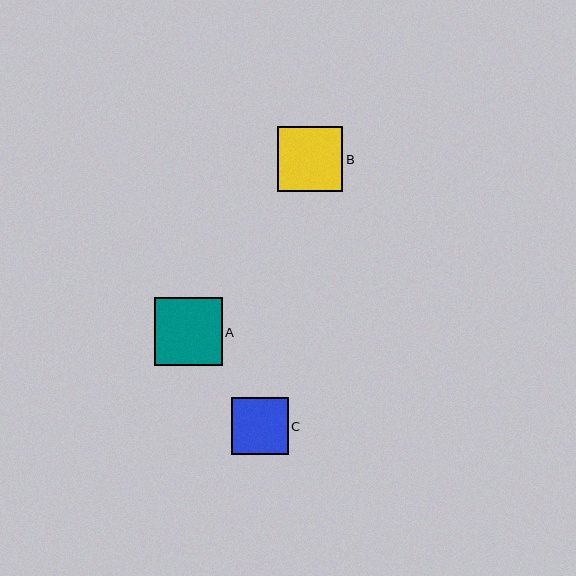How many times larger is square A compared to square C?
Square A is approximately 1.2 times the size of square C.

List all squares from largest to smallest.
From largest to smallest: A, B, C.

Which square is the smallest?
Square C is the smallest with a size of approximately 57 pixels.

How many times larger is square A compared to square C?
Square A is approximately 1.2 times the size of square C.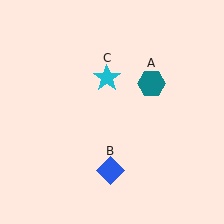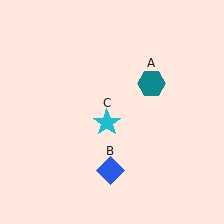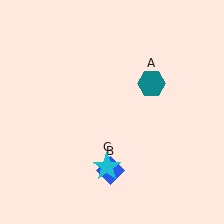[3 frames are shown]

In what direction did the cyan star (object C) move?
The cyan star (object C) moved down.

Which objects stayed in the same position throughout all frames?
Teal hexagon (object A) and blue diamond (object B) remained stationary.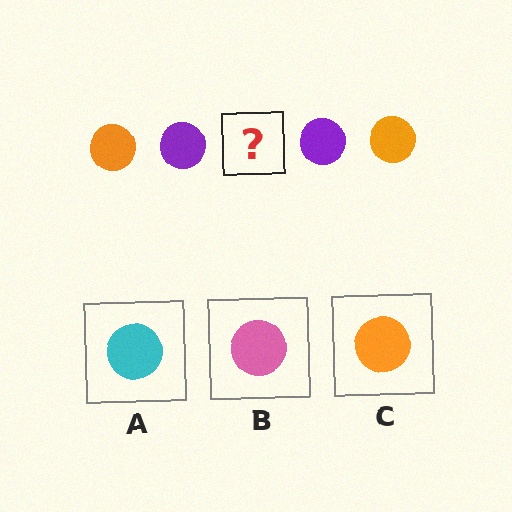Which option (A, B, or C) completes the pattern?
C.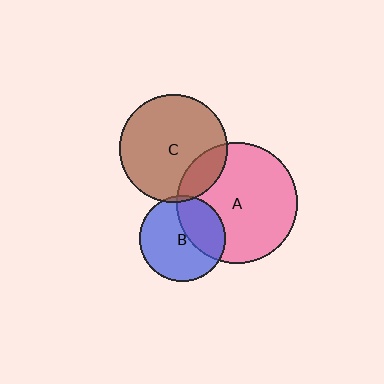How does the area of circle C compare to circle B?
Approximately 1.6 times.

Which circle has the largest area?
Circle A (pink).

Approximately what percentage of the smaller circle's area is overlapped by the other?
Approximately 35%.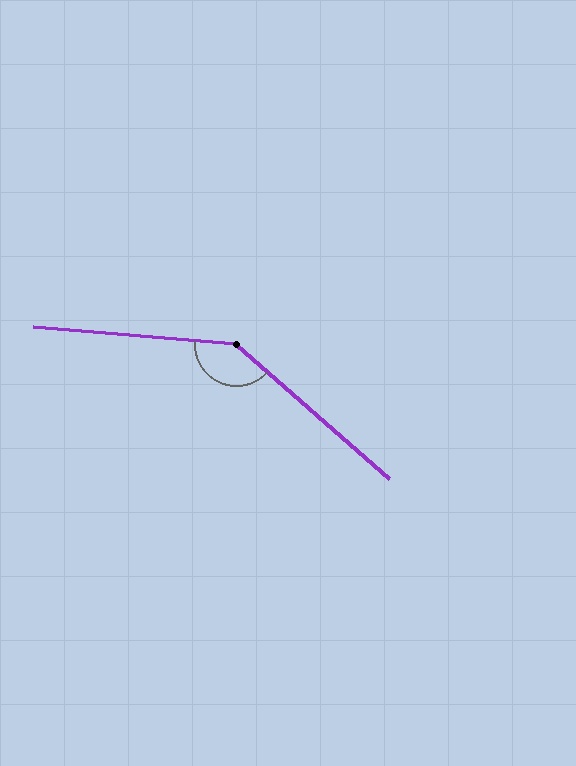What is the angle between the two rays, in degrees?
Approximately 143 degrees.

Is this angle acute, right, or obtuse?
It is obtuse.